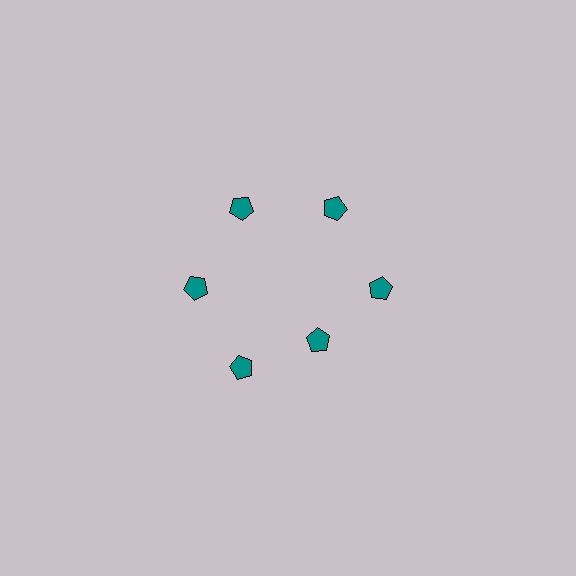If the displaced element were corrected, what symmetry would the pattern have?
It would have 6-fold rotational symmetry — the pattern would map onto itself every 60 degrees.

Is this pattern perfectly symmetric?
No. The 6 teal pentagons are arranged in a ring, but one element near the 5 o'clock position is pulled inward toward the center, breaking the 6-fold rotational symmetry.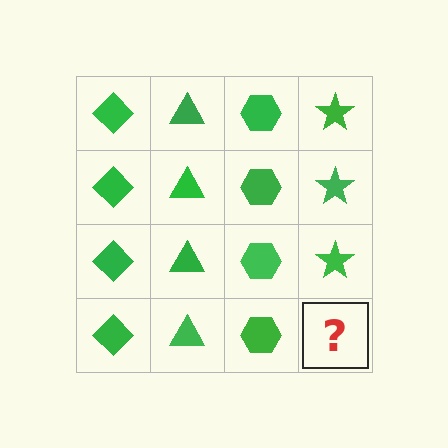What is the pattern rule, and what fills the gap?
The rule is that each column has a consistent shape. The gap should be filled with a green star.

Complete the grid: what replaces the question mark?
The question mark should be replaced with a green star.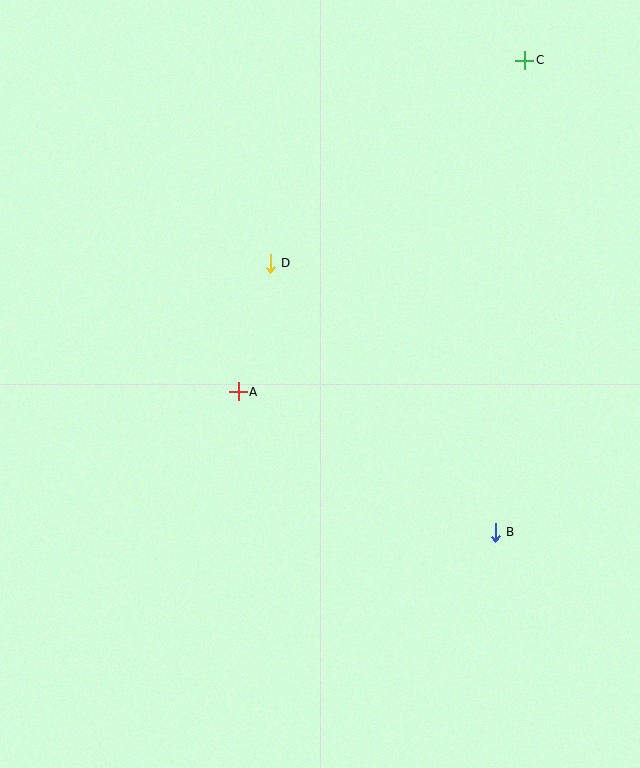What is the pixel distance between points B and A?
The distance between B and A is 293 pixels.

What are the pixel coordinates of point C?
Point C is at (525, 60).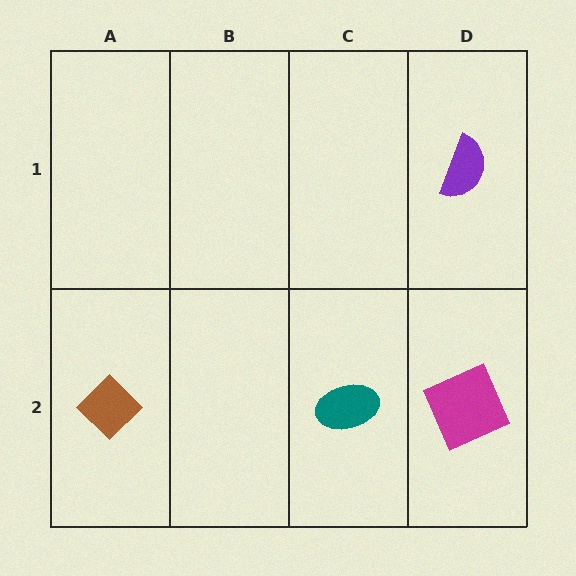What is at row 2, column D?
A magenta square.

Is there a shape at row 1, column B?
No, that cell is empty.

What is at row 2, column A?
A brown diamond.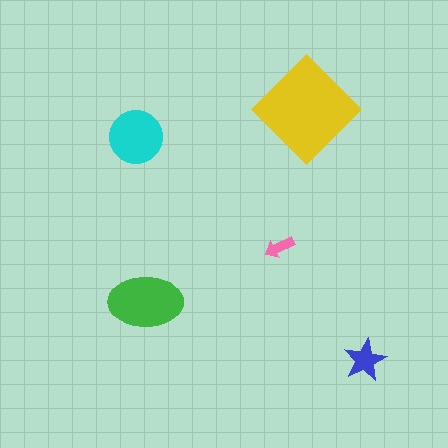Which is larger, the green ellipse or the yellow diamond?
The yellow diamond.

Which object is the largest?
The yellow diamond.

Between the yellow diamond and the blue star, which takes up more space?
The yellow diamond.